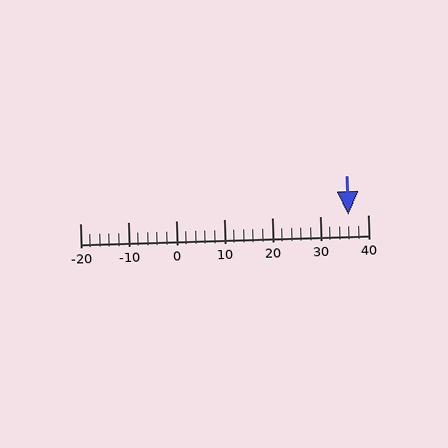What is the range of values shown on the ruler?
The ruler shows values from -20 to 40.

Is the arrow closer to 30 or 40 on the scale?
The arrow is closer to 40.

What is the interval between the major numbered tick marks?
The major tick marks are spaced 10 units apart.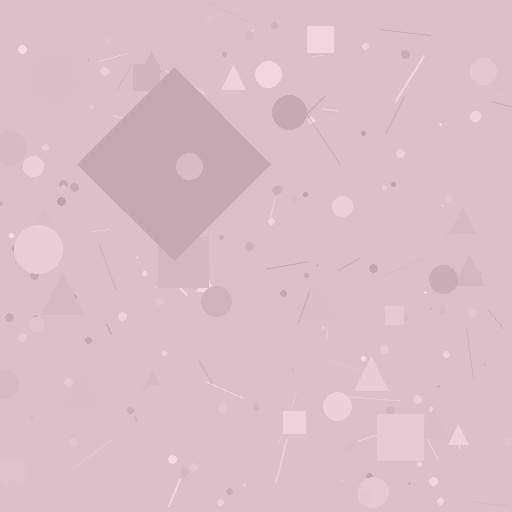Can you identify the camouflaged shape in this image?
The camouflaged shape is a diamond.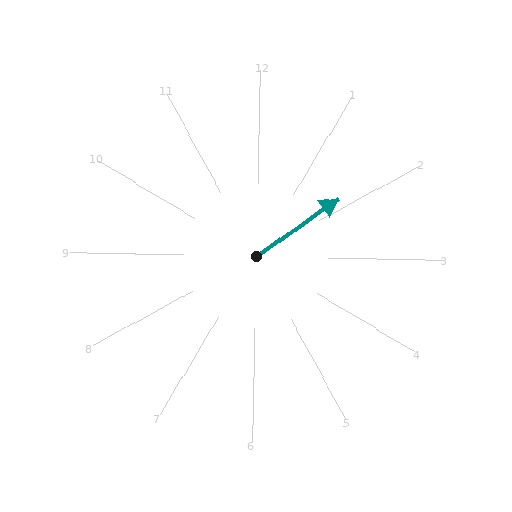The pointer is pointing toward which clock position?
Roughly 2 o'clock.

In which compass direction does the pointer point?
Northeast.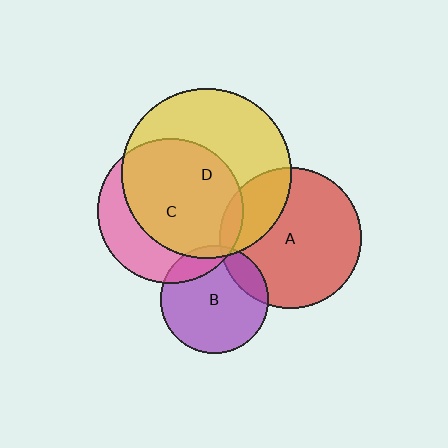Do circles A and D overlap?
Yes.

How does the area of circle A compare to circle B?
Approximately 1.7 times.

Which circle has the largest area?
Circle D (yellow).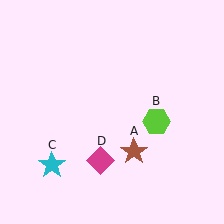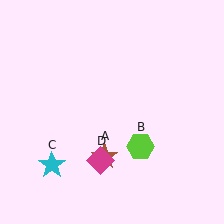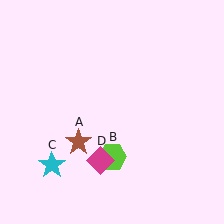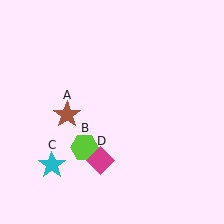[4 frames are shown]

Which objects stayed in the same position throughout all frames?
Cyan star (object C) and magenta diamond (object D) remained stationary.